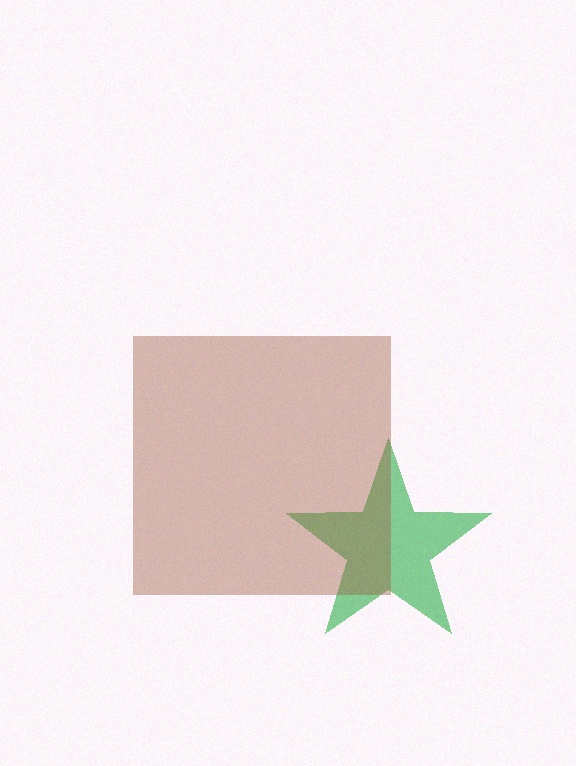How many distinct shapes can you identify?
There are 2 distinct shapes: a green star, a brown square.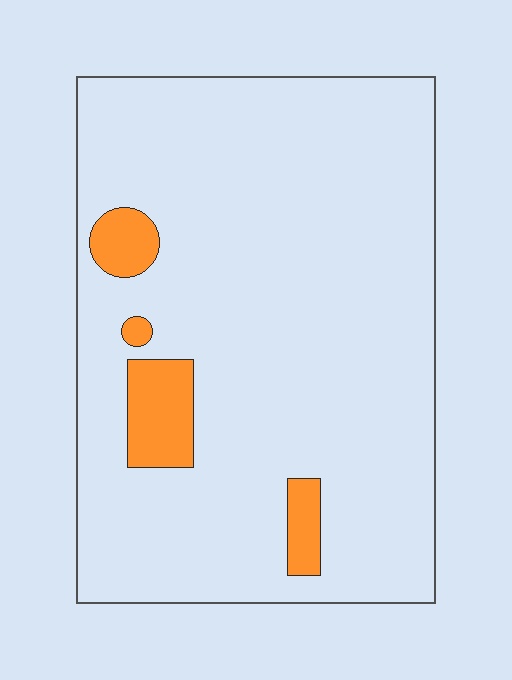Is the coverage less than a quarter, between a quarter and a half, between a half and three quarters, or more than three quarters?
Less than a quarter.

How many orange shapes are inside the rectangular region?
4.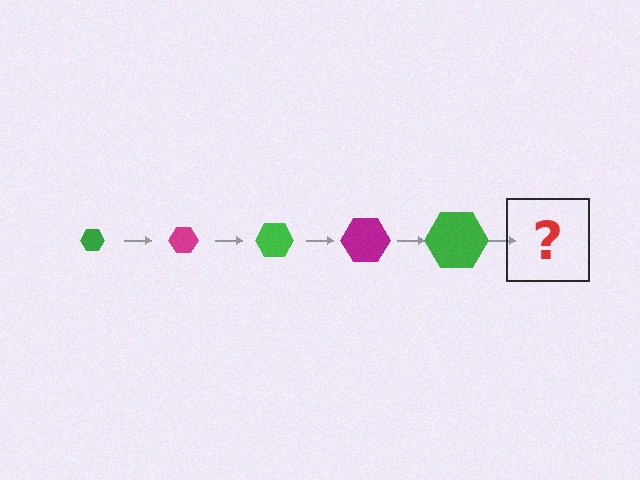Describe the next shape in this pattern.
It should be a magenta hexagon, larger than the previous one.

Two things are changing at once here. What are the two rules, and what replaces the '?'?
The two rules are that the hexagon grows larger each step and the color cycles through green and magenta. The '?' should be a magenta hexagon, larger than the previous one.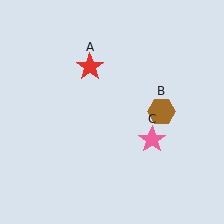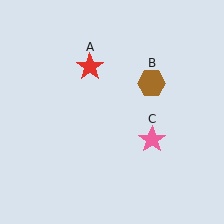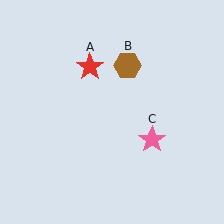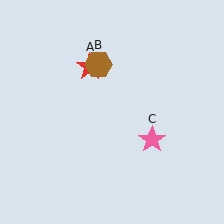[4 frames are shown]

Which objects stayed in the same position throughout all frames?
Red star (object A) and pink star (object C) remained stationary.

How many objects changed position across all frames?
1 object changed position: brown hexagon (object B).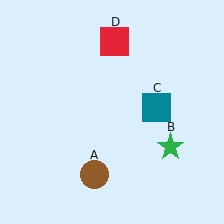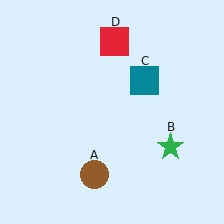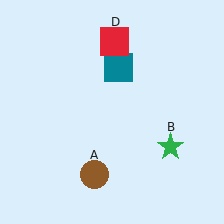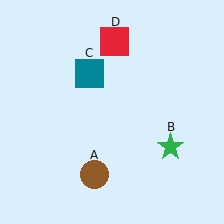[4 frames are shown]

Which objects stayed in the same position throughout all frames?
Brown circle (object A) and green star (object B) and red square (object D) remained stationary.